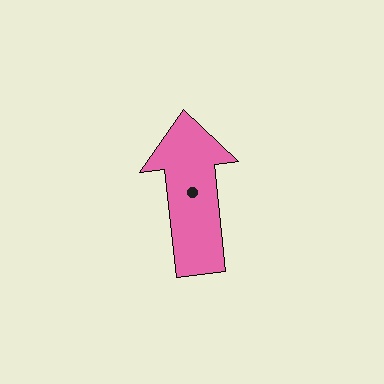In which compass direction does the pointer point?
North.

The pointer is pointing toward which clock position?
Roughly 12 o'clock.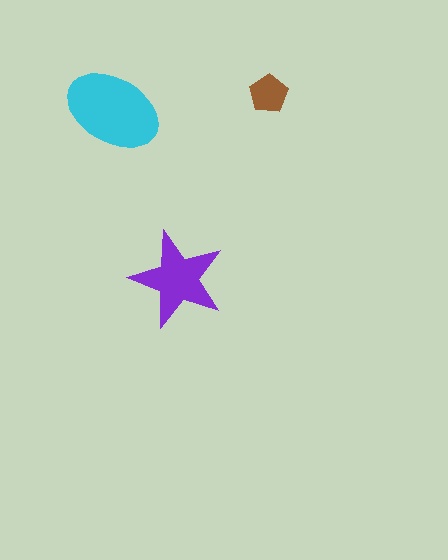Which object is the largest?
The cyan ellipse.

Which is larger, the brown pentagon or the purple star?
The purple star.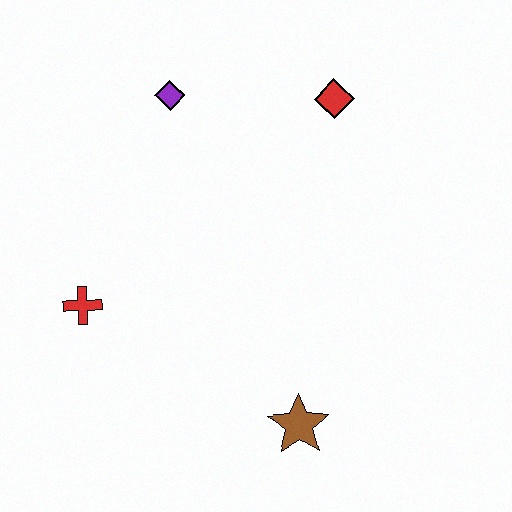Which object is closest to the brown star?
The red cross is closest to the brown star.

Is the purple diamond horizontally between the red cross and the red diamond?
Yes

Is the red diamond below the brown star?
No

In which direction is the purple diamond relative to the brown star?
The purple diamond is above the brown star.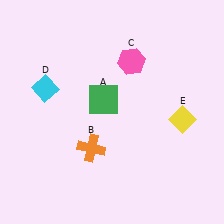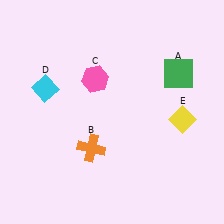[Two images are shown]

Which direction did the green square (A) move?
The green square (A) moved right.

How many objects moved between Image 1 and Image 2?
2 objects moved between the two images.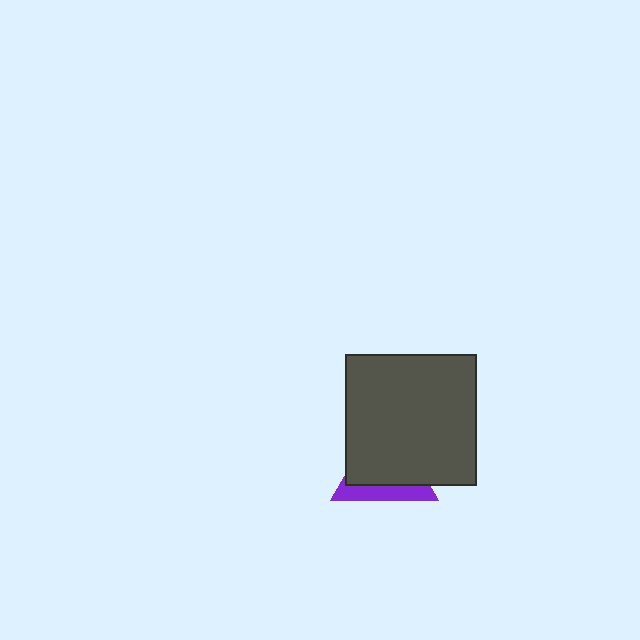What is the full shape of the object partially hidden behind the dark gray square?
The partially hidden object is a purple triangle.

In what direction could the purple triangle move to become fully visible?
The purple triangle could move toward the lower-left. That would shift it out from behind the dark gray square entirely.